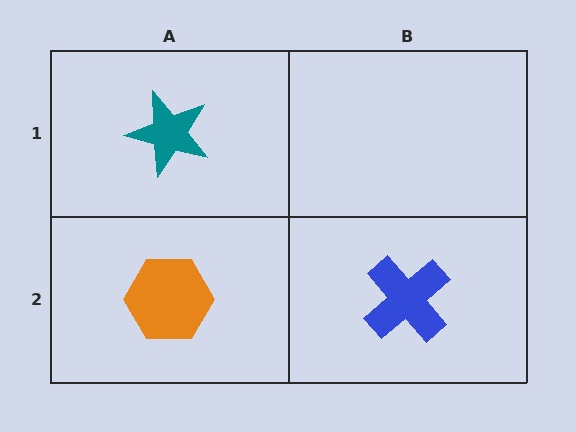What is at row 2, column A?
An orange hexagon.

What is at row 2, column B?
A blue cross.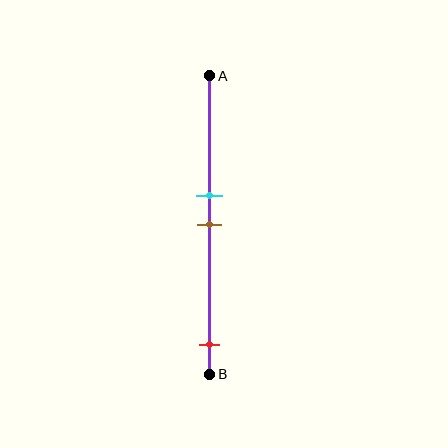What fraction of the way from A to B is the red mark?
The red mark is approximately 90% (0.9) of the way from A to B.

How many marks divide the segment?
There are 3 marks dividing the segment.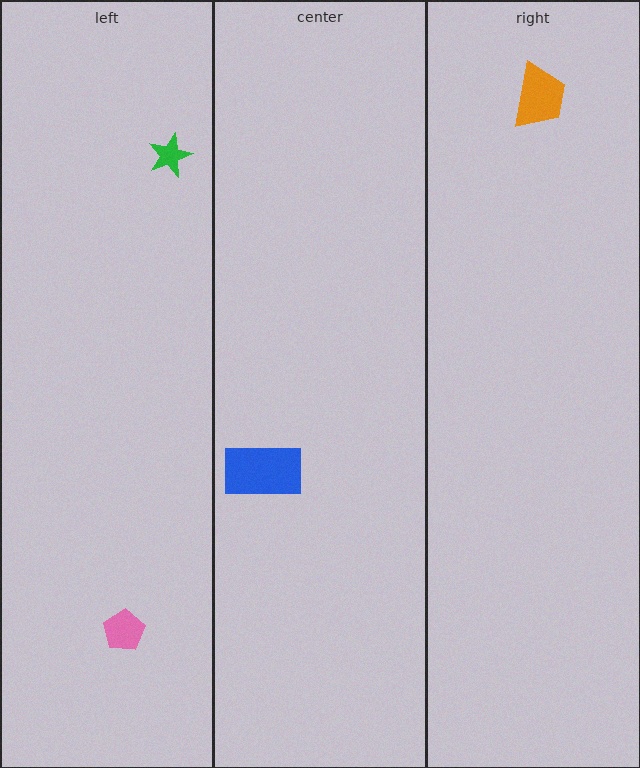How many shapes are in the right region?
1.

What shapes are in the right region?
The orange trapezoid.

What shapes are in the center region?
The blue rectangle.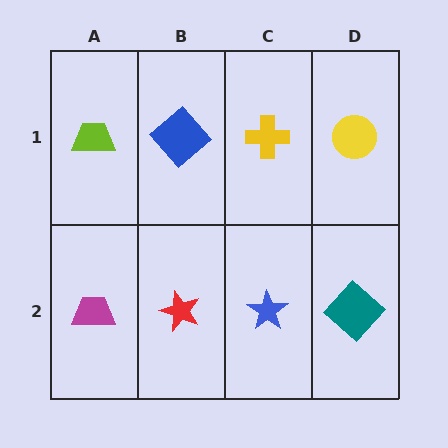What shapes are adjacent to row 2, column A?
A lime trapezoid (row 1, column A), a red star (row 2, column B).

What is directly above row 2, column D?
A yellow circle.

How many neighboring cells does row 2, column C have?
3.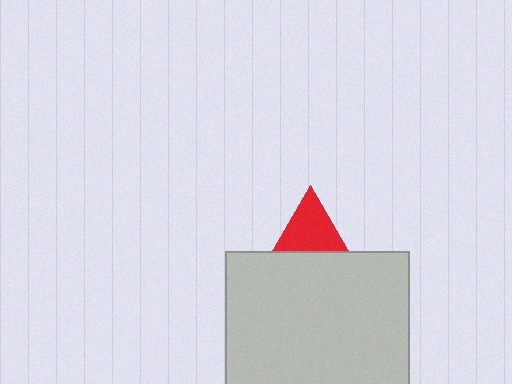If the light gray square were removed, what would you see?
You would see the complete red triangle.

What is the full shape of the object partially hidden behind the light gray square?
The partially hidden object is a red triangle.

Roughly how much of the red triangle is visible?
A small part of it is visible (roughly 42%).